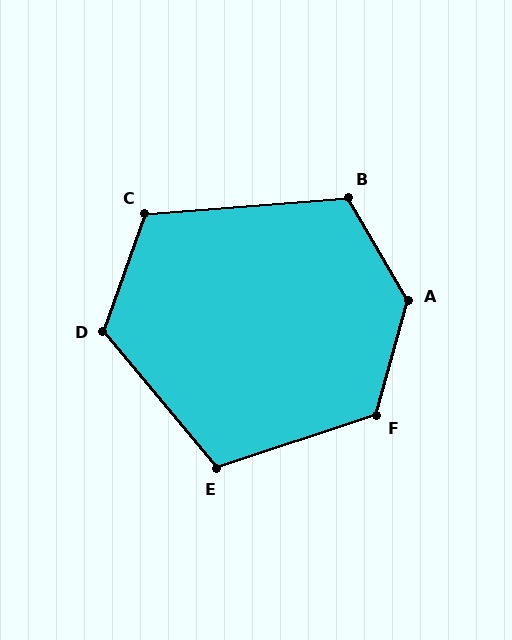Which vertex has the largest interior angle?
A, at approximately 134 degrees.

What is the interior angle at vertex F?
Approximately 124 degrees (obtuse).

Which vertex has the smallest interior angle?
E, at approximately 111 degrees.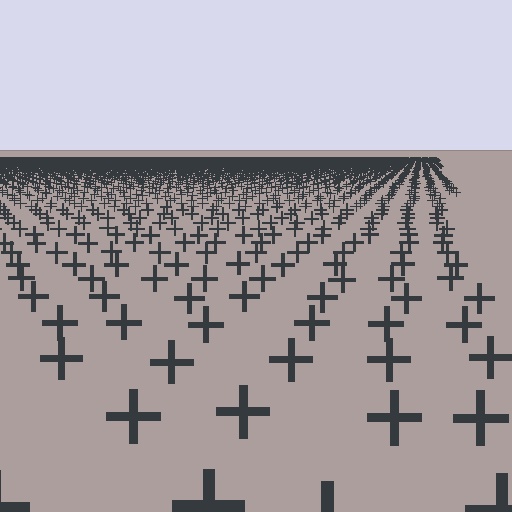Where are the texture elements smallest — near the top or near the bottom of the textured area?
Near the top.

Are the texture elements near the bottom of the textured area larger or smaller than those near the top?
Larger. Near the bottom, elements are closer to the viewer and appear at a bigger on-screen size.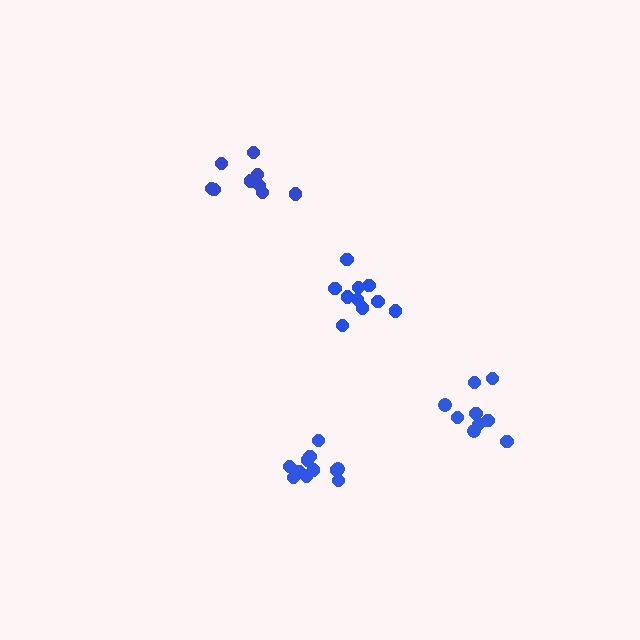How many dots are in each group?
Group 1: 9 dots, Group 2: 9 dots, Group 3: 11 dots, Group 4: 10 dots (39 total).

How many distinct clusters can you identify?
There are 4 distinct clusters.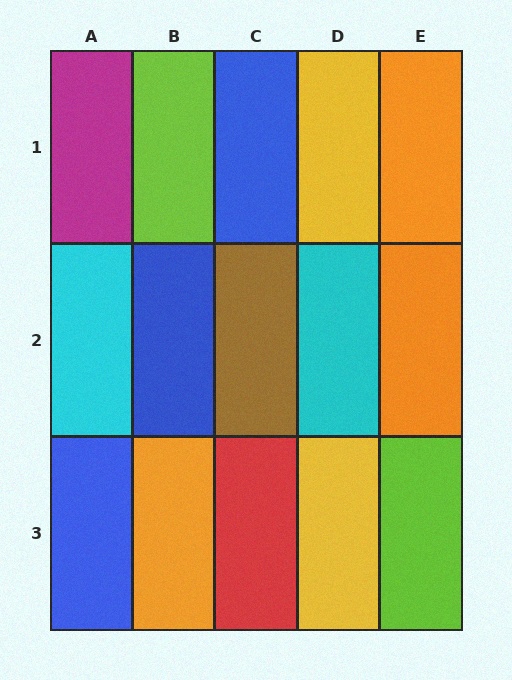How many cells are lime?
2 cells are lime.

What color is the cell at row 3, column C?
Red.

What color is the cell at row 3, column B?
Orange.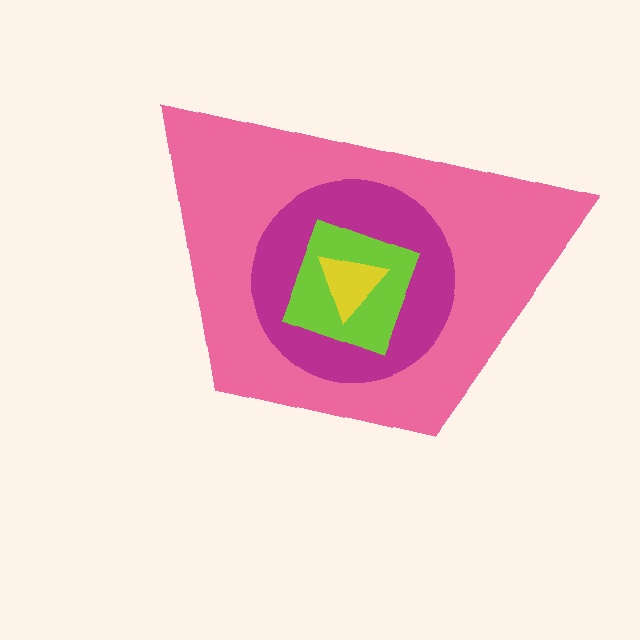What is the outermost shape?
The pink trapezoid.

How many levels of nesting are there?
4.